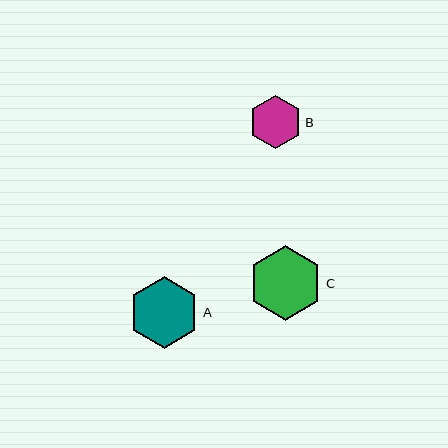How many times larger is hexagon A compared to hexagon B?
Hexagon A is approximately 1.3 times the size of hexagon B.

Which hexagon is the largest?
Hexagon C is the largest with a size of approximately 74 pixels.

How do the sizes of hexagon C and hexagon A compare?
Hexagon C and hexagon A are approximately the same size.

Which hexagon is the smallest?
Hexagon B is the smallest with a size of approximately 53 pixels.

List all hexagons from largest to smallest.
From largest to smallest: C, A, B.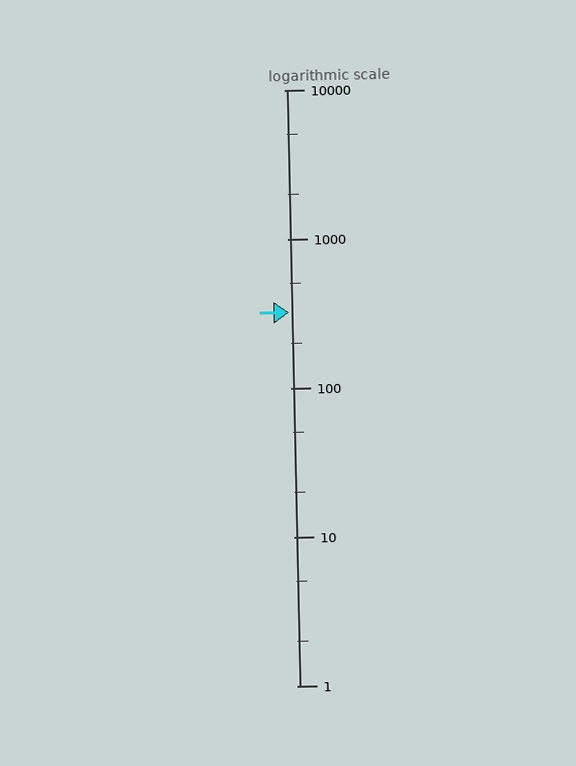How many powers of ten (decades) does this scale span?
The scale spans 4 decades, from 1 to 10000.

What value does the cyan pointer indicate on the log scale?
The pointer indicates approximately 320.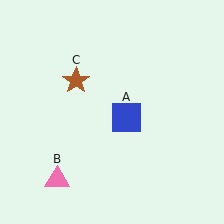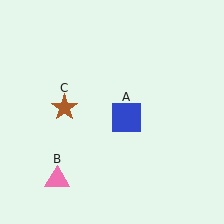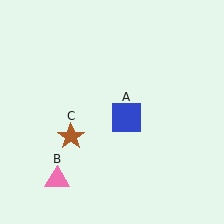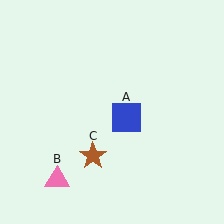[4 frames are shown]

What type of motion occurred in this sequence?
The brown star (object C) rotated counterclockwise around the center of the scene.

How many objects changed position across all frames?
1 object changed position: brown star (object C).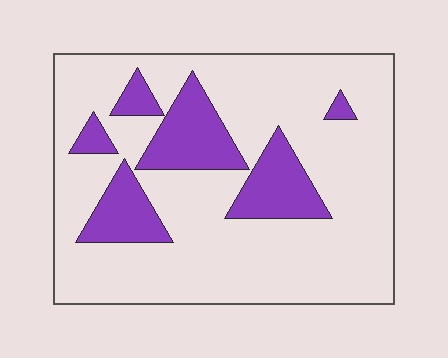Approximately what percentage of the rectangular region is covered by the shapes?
Approximately 20%.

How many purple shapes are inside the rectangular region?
6.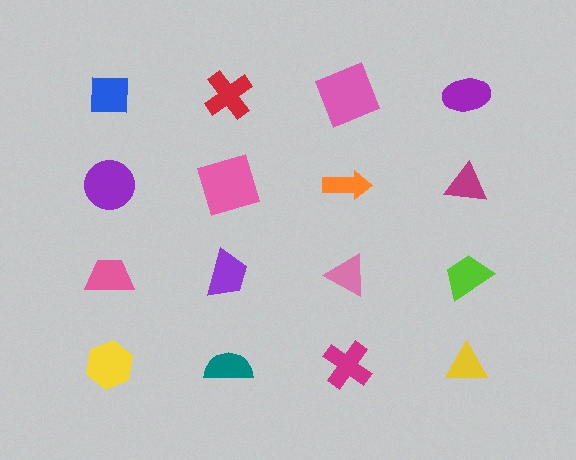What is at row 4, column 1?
A yellow hexagon.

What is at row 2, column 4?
A magenta triangle.